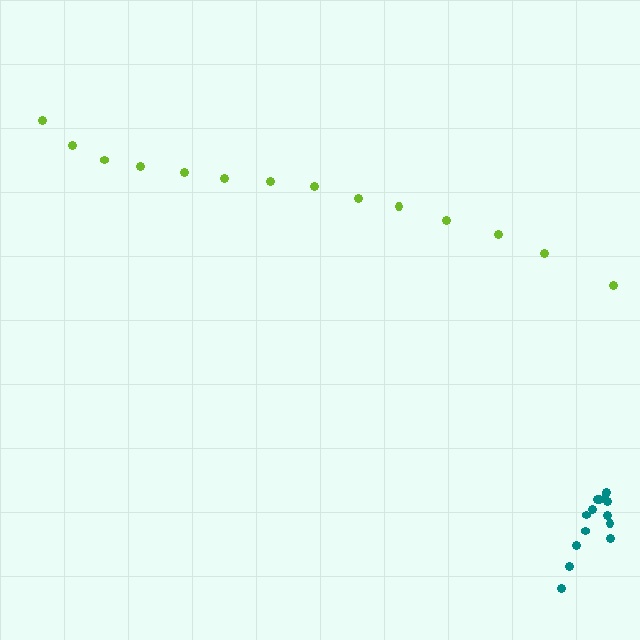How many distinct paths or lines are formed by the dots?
There are 2 distinct paths.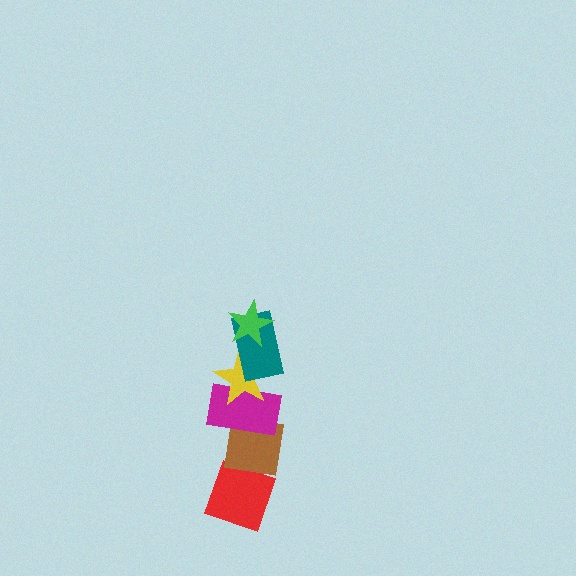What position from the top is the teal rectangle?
The teal rectangle is 2nd from the top.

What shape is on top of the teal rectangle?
The green star is on top of the teal rectangle.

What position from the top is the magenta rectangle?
The magenta rectangle is 4th from the top.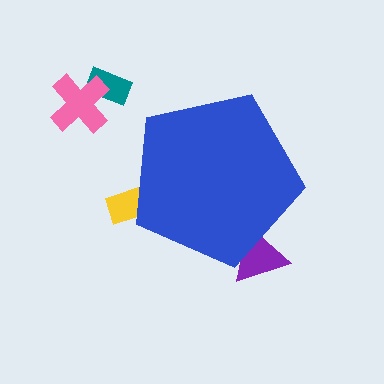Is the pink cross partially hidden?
No, the pink cross is fully visible.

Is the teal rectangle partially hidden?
No, the teal rectangle is fully visible.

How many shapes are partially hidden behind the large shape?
2 shapes are partially hidden.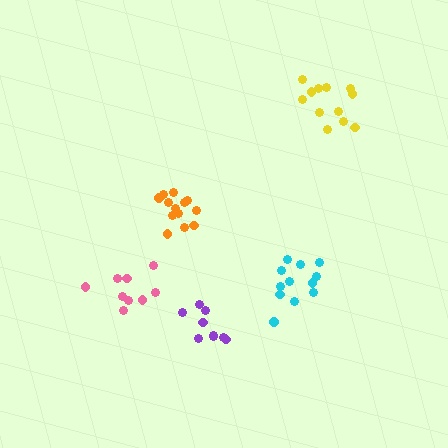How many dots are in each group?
Group 1: 12 dots, Group 2: 13 dots, Group 3: 12 dots, Group 4: 9 dots, Group 5: 9 dots (55 total).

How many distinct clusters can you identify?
There are 5 distinct clusters.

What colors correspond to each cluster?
The clusters are colored: cyan, orange, yellow, pink, purple.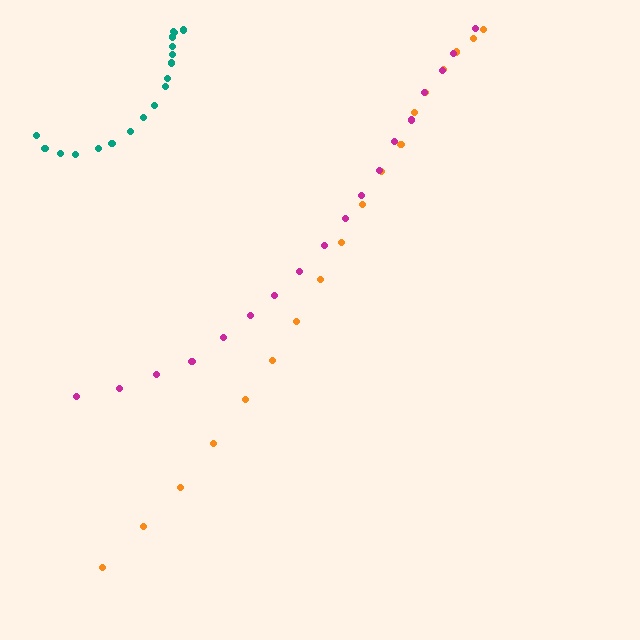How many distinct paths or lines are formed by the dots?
There are 3 distinct paths.